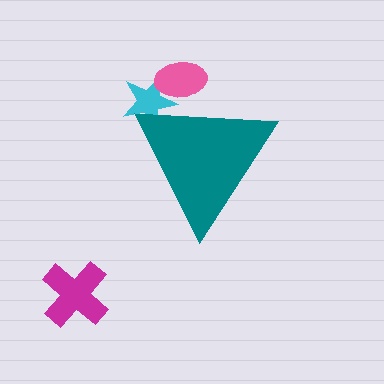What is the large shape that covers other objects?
A teal triangle.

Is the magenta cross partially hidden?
No, the magenta cross is fully visible.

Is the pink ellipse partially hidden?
Yes, the pink ellipse is partially hidden behind the teal triangle.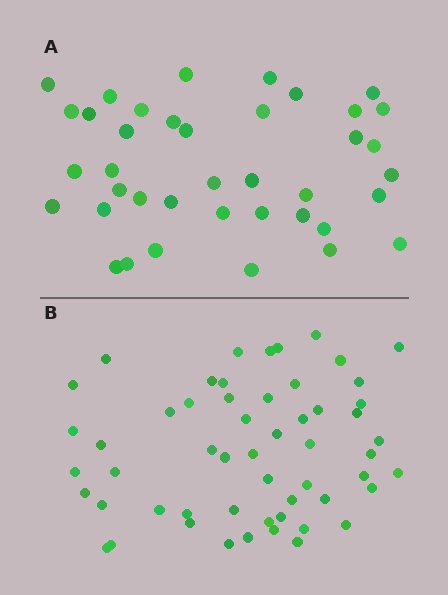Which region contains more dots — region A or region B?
Region B (the bottom region) has more dots.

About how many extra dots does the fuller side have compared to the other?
Region B has approximately 15 more dots than region A.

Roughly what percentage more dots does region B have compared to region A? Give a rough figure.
About 40% more.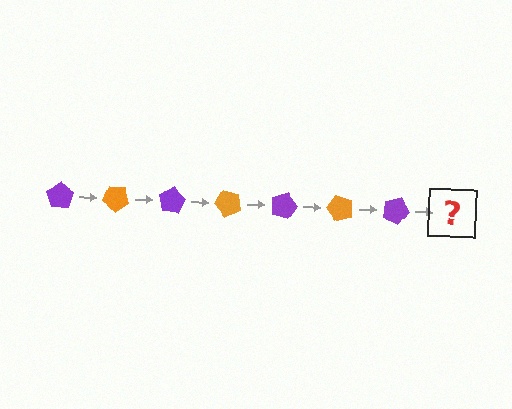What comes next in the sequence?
The next element should be an orange pentagon, rotated 280 degrees from the start.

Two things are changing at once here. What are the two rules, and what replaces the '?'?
The two rules are that it rotates 40 degrees each step and the color cycles through purple and orange. The '?' should be an orange pentagon, rotated 280 degrees from the start.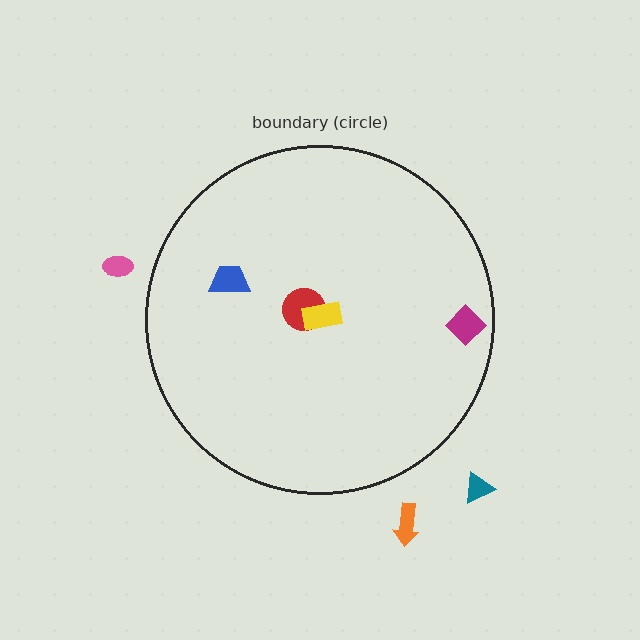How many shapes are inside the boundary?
4 inside, 3 outside.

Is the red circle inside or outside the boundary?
Inside.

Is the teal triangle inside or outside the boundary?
Outside.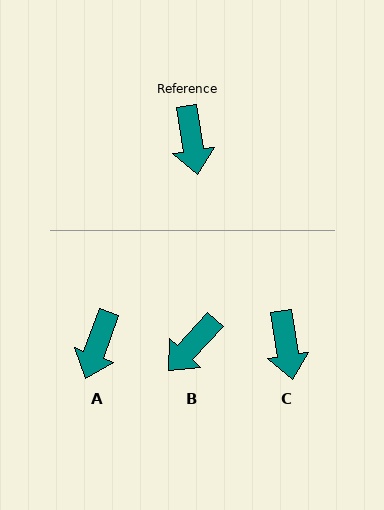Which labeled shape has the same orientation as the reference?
C.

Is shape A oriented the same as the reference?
No, it is off by about 29 degrees.